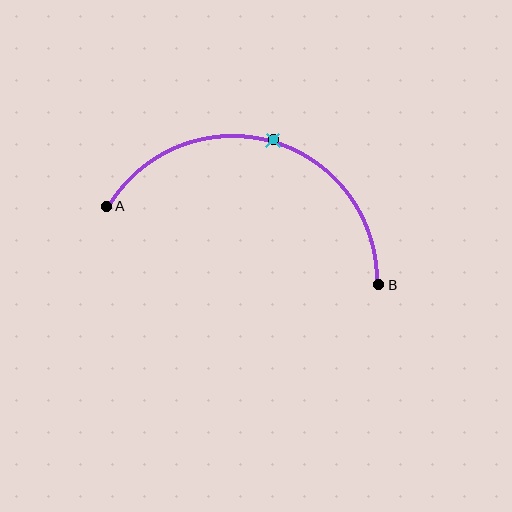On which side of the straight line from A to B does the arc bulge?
The arc bulges above the straight line connecting A and B.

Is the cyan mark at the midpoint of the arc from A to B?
Yes. The cyan mark lies on the arc at equal arc-length from both A and B — it is the arc midpoint.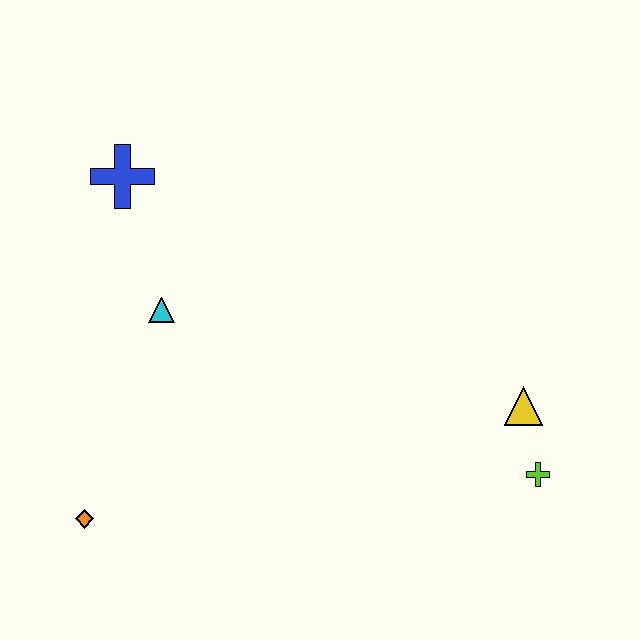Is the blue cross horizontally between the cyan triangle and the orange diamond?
Yes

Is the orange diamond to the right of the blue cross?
No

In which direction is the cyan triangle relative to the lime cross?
The cyan triangle is to the left of the lime cross.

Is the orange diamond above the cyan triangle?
No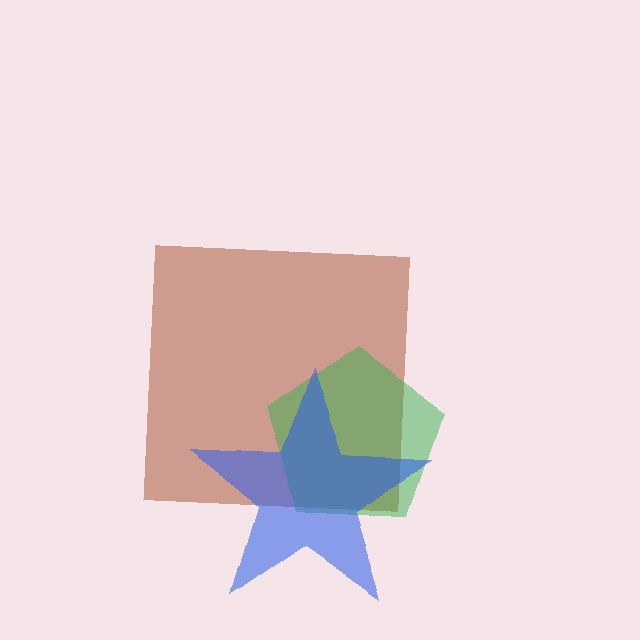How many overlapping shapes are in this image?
There are 3 overlapping shapes in the image.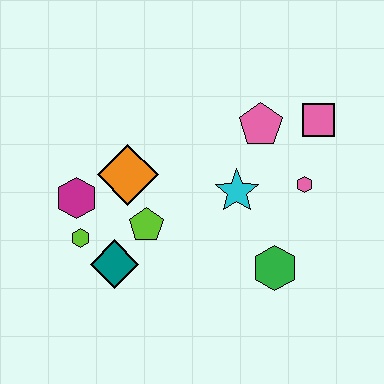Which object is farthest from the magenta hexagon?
The pink square is farthest from the magenta hexagon.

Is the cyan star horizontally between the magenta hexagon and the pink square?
Yes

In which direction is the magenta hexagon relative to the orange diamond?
The magenta hexagon is to the left of the orange diamond.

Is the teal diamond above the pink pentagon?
No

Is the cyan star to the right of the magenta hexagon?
Yes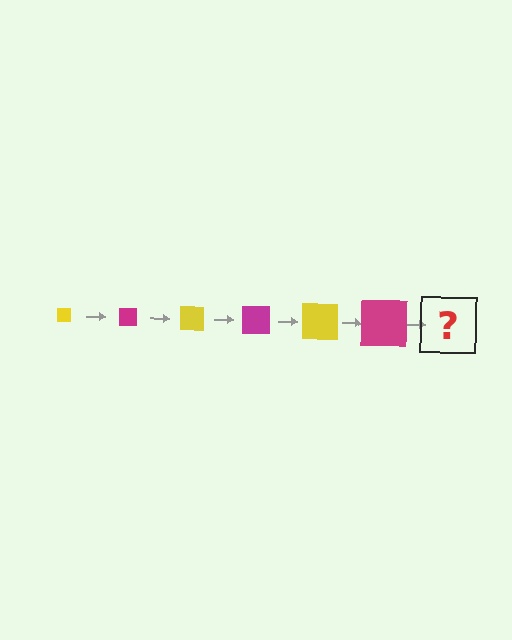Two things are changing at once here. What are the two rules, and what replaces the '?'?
The two rules are that the square grows larger each step and the color cycles through yellow and magenta. The '?' should be a yellow square, larger than the previous one.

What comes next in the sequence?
The next element should be a yellow square, larger than the previous one.